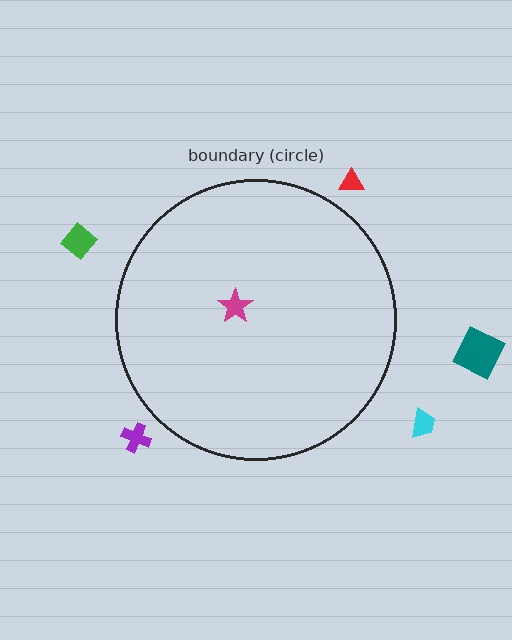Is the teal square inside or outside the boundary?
Outside.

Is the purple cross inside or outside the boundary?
Outside.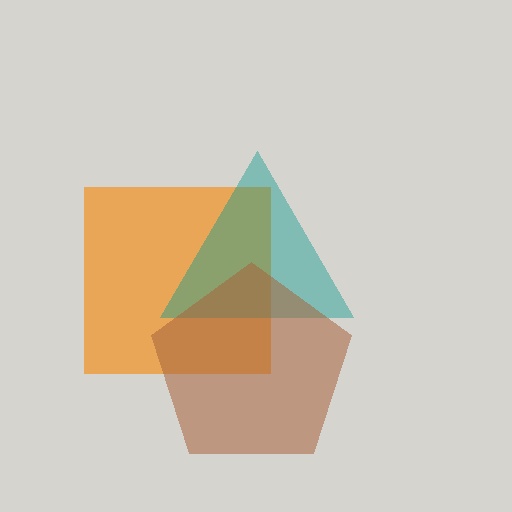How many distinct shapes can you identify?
There are 3 distinct shapes: an orange square, a teal triangle, a brown pentagon.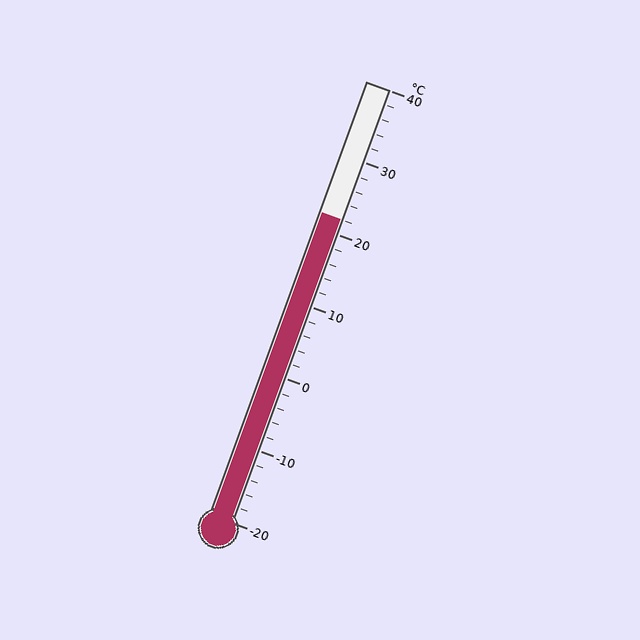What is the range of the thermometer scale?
The thermometer scale ranges from -20°C to 40°C.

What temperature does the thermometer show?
The thermometer shows approximately 22°C.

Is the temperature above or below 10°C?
The temperature is above 10°C.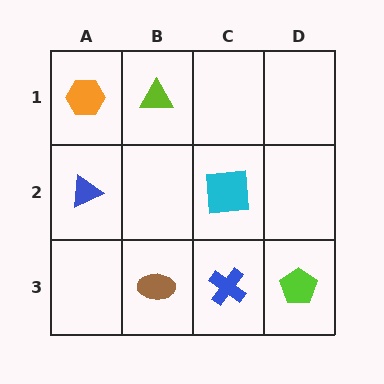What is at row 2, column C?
A cyan square.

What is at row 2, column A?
A blue triangle.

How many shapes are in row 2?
2 shapes.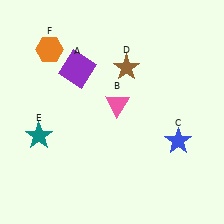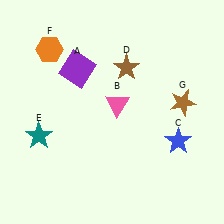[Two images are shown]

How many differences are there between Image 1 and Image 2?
There is 1 difference between the two images.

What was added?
A brown star (G) was added in Image 2.